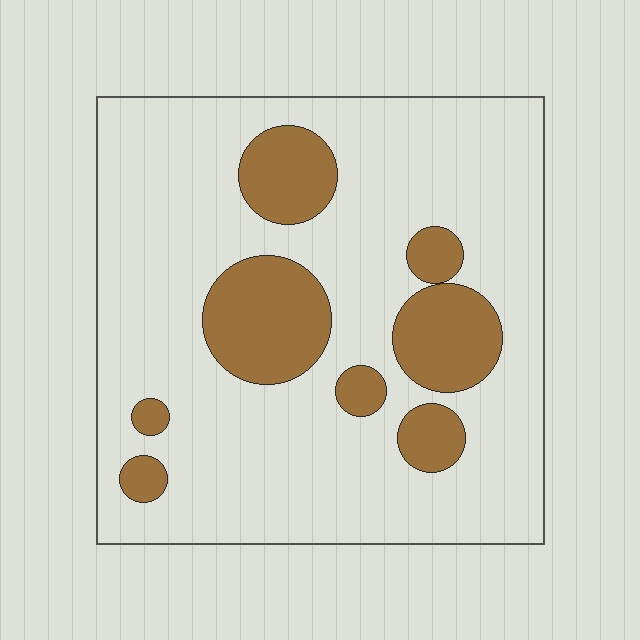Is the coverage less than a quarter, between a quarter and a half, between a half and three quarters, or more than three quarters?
Less than a quarter.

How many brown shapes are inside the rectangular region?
8.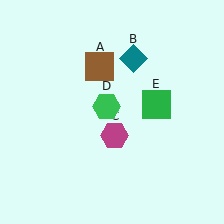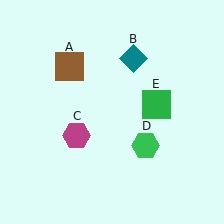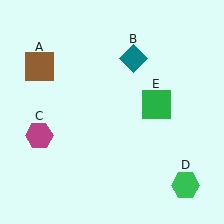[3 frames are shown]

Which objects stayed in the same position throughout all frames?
Teal diamond (object B) and green square (object E) remained stationary.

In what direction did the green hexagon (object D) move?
The green hexagon (object D) moved down and to the right.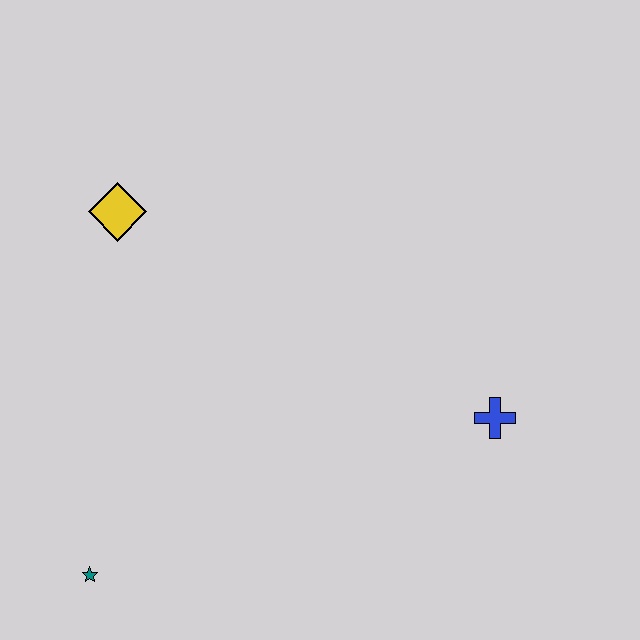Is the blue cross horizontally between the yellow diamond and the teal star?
No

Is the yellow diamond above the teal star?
Yes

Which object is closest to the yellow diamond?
The teal star is closest to the yellow diamond.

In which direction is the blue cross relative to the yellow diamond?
The blue cross is to the right of the yellow diamond.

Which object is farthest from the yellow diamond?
The blue cross is farthest from the yellow diamond.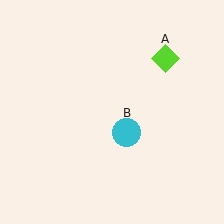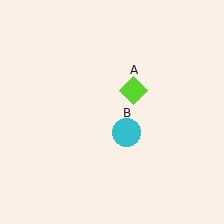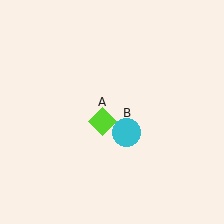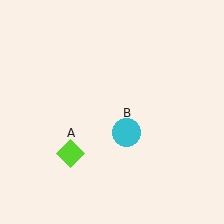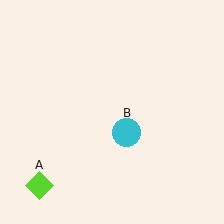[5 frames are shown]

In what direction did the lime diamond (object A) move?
The lime diamond (object A) moved down and to the left.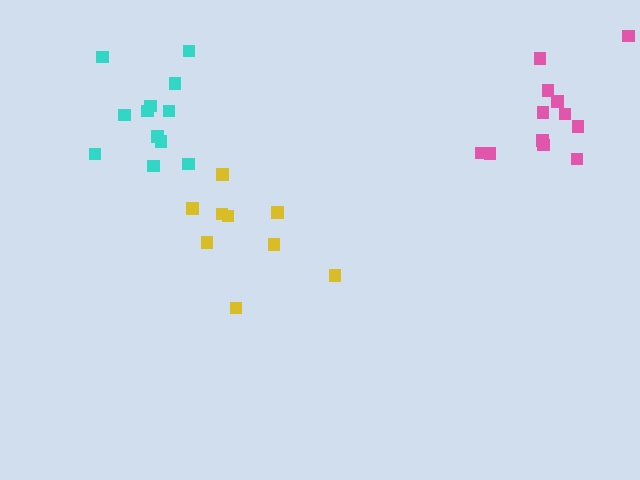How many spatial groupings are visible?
There are 3 spatial groupings.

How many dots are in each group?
Group 1: 12 dots, Group 2: 9 dots, Group 3: 12 dots (33 total).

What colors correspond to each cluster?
The clusters are colored: cyan, yellow, pink.